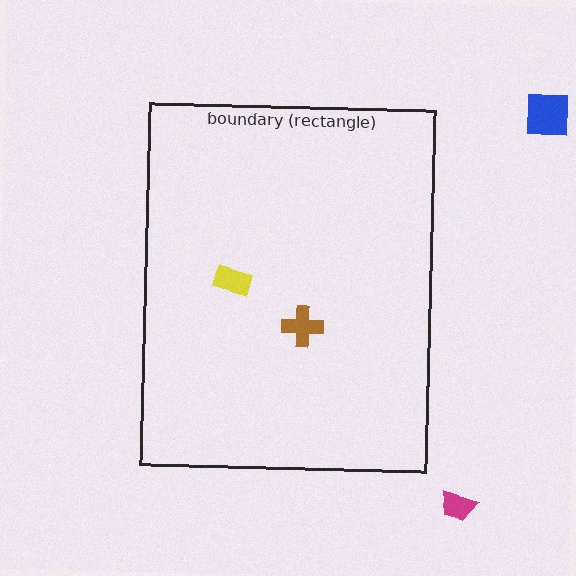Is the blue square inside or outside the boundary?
Outside.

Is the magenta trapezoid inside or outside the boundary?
Outside.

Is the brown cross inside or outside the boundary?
Inside.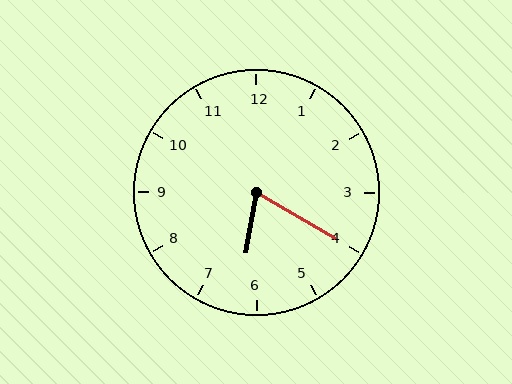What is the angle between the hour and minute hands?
Approximately 70 degrees.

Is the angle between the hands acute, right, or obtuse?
It is acute.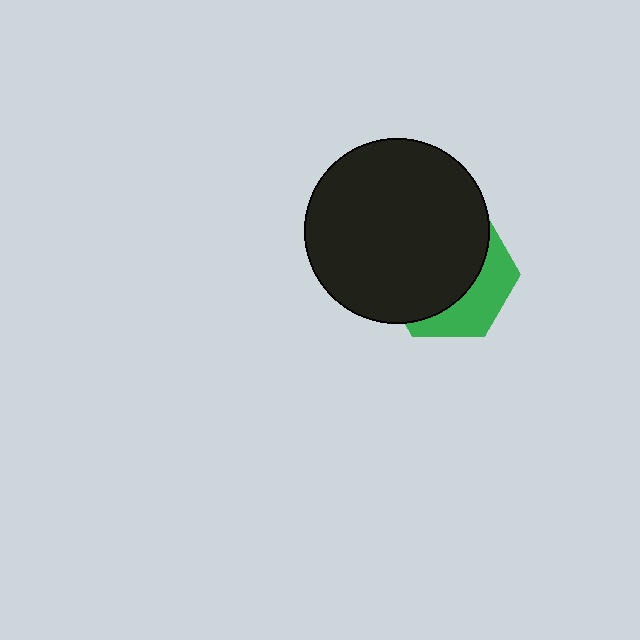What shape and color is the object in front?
The object in front is a black circle.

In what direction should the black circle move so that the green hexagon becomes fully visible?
The black circle should move toward the upper-left. That is the shortest direction to clear the overlap and leave the green hexagon fully visible.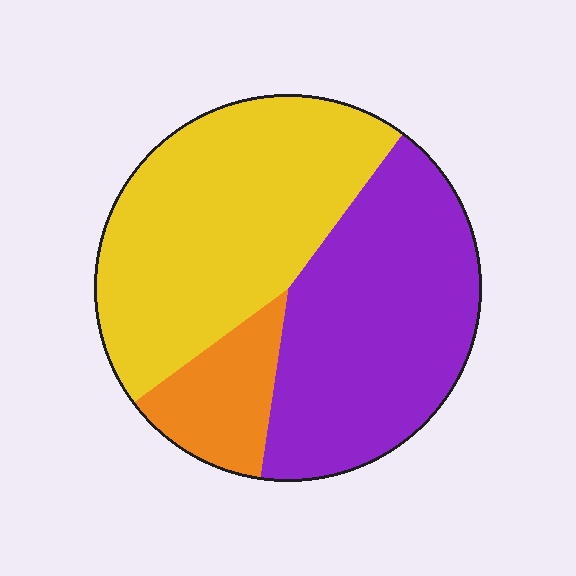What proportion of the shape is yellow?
Yellow covers 45% of the shape.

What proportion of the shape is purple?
Purple takes up about two fifths (2/5) of the shape.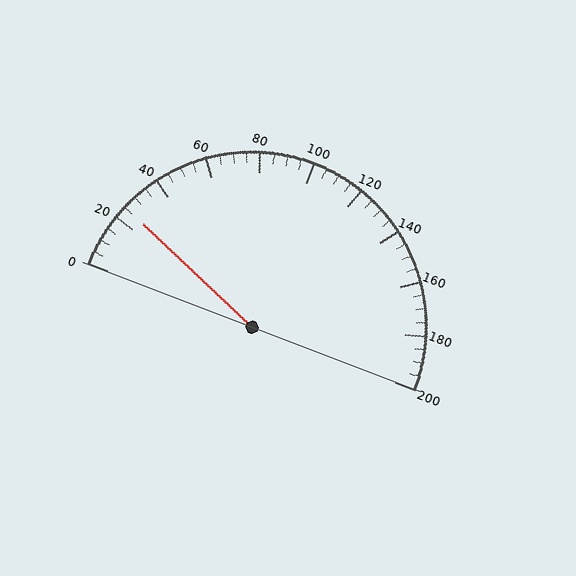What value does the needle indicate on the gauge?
The needle indicates approximately 25.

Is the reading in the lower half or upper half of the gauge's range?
The reading is in the lower half of the range (0 to 200).